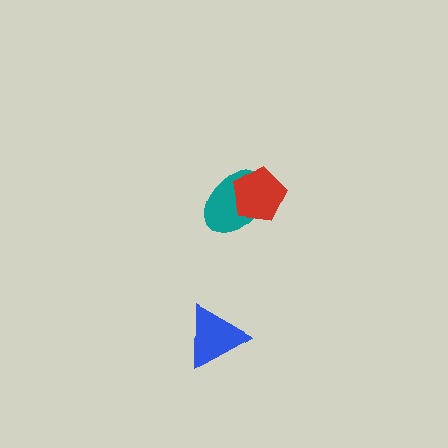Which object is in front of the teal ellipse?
The red pentagon is in front of the teal ellipse.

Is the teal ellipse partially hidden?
Yes, it is partially covered by another shape.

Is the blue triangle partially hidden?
No, no other shape covers it.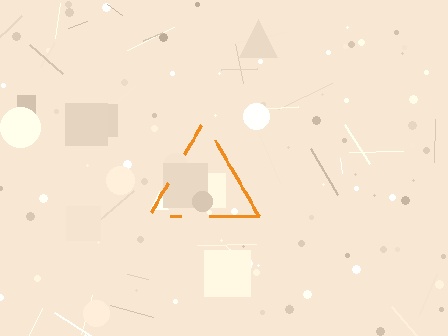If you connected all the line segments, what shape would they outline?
They would outline a triangle.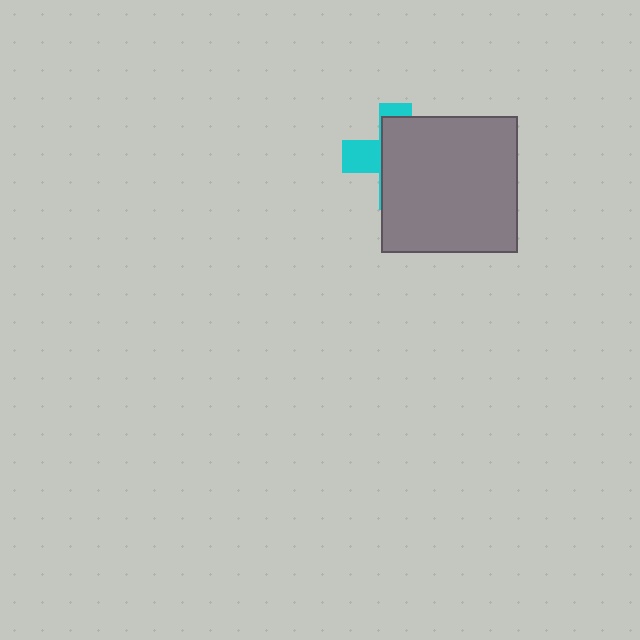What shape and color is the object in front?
The object in front is a gray square.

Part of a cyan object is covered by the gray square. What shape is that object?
It is a cross.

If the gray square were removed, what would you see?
You would see the complete cyan cross.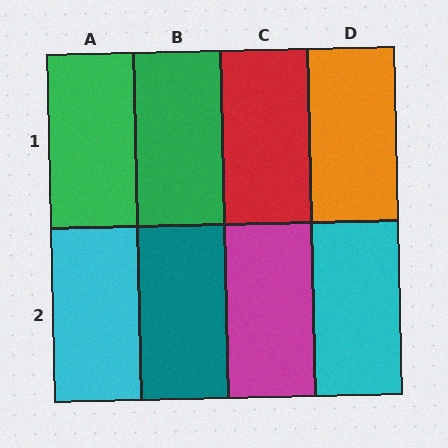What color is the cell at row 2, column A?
Cyan.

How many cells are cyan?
2 cells are cyan.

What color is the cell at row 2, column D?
Cyan.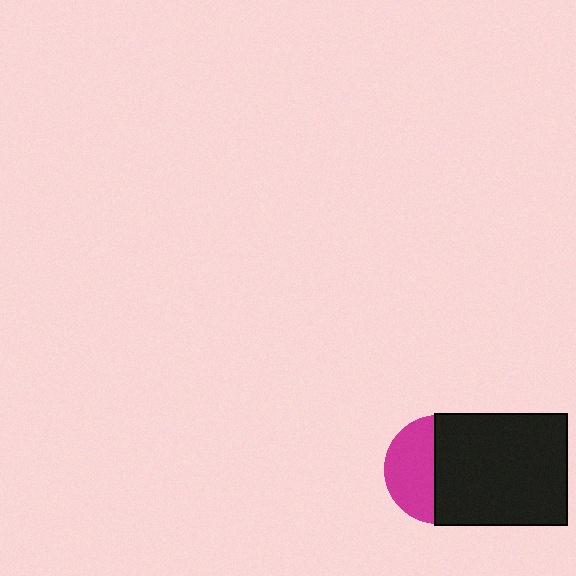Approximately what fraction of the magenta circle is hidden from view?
Roughly 56% of the magenta circle is hidden behind the black rectangle.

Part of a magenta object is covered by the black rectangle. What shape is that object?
It is a circle.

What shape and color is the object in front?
The object in front is a black rectangle.